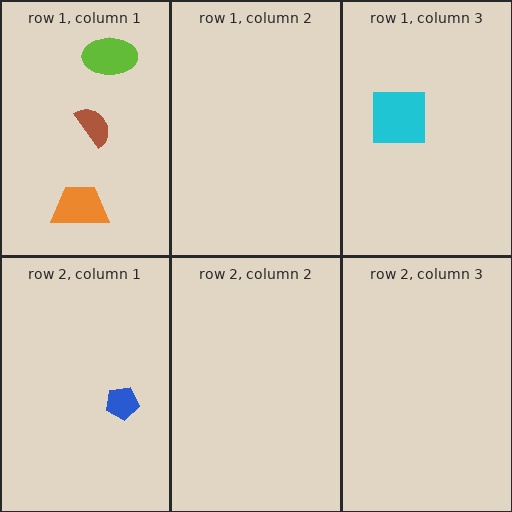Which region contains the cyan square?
The row 1, column 3 region.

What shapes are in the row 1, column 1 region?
The lime ellipse, the orange trapezoid, the brown semicircle.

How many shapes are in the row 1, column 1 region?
3.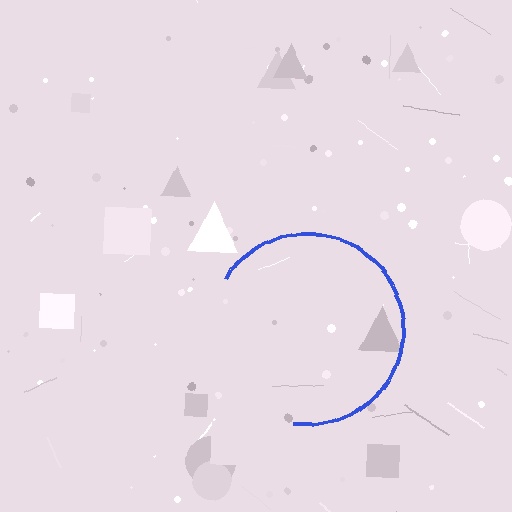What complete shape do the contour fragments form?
The contour fragments form a circle.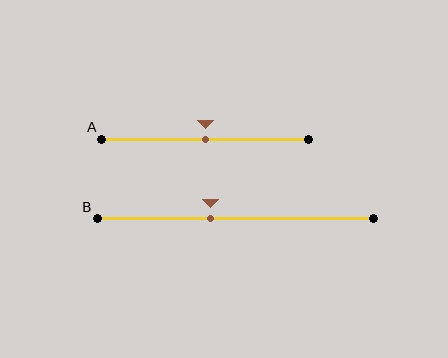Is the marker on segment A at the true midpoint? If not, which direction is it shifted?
Yes, the marker on segment A is at the true midpoint.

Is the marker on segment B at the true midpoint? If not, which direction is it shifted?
No, the marker on segment B is shifted to the left by about 9% of the segment length.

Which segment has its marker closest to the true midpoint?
Segment A has its marker closest to the true midpoint.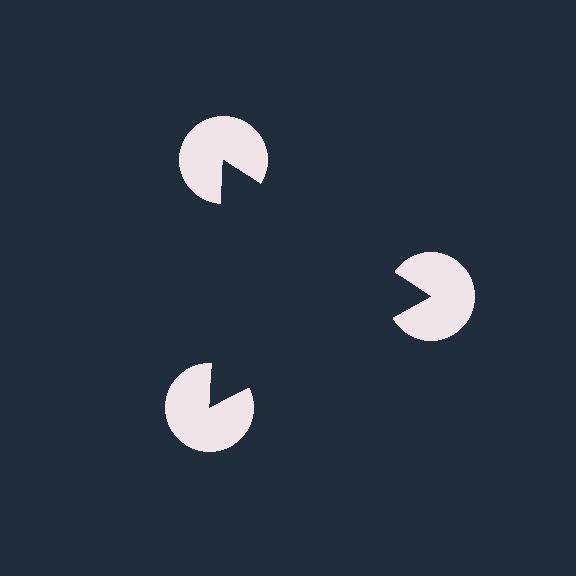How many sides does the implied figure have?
3 sides.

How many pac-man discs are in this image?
There are 3 — one at each vertex of the illusory triangle.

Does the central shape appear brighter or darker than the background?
It typically appears slightly darker than the background, even though no actual brightness change is drawn.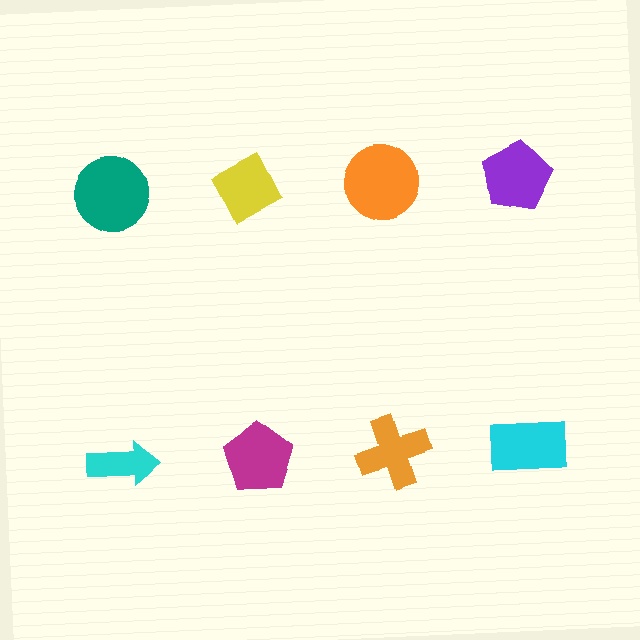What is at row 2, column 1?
A cyan arrow.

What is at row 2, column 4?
A cyan rectangle.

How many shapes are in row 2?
4 shapes.